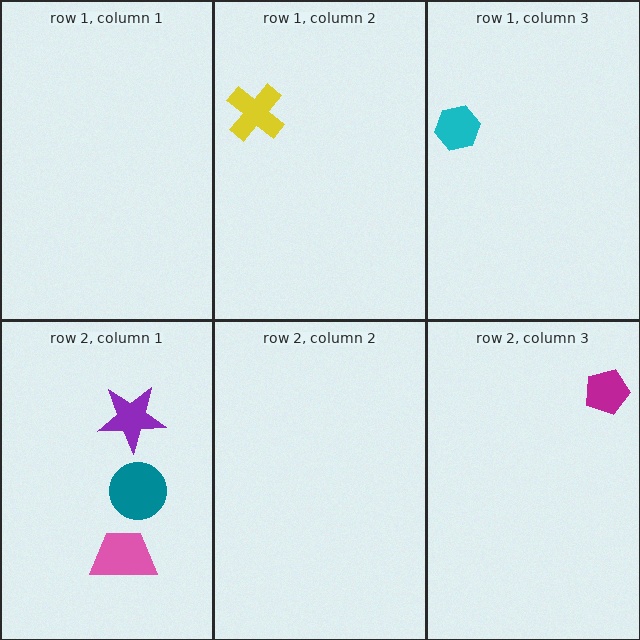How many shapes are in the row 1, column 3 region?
1.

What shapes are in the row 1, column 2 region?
The yellow cross.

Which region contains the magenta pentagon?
The row 2, column 3 region.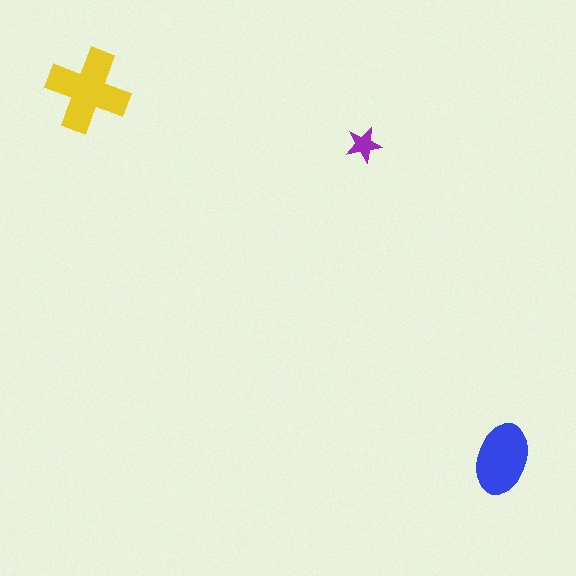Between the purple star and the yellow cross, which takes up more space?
The yellow cross.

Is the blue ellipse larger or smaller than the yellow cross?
Smaller.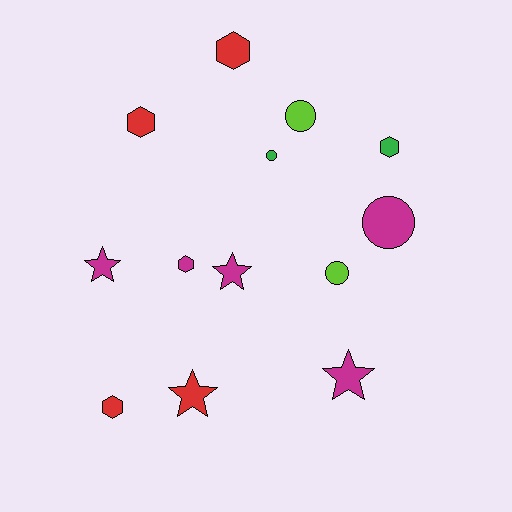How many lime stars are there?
There are no lime stars.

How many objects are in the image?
There are 13 objects.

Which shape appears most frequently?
Hexagon, with 5 objects.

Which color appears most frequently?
Magenta, with 5 objects.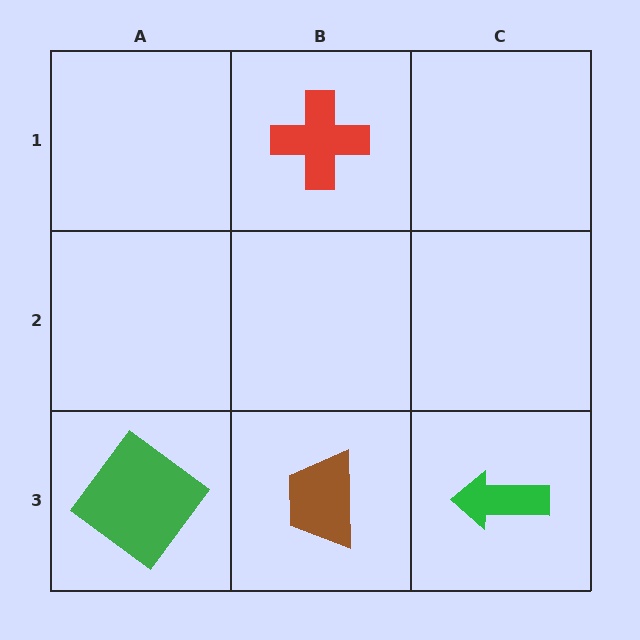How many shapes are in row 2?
0 shapes.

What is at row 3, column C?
A green arrow.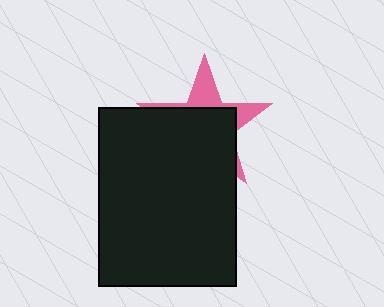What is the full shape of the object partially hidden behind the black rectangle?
The partially hidden object is a pink star.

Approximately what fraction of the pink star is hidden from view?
Roughly 69% of the pink star is hidden behind the black rectangle.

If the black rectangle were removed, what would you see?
You would see the complete pink star.